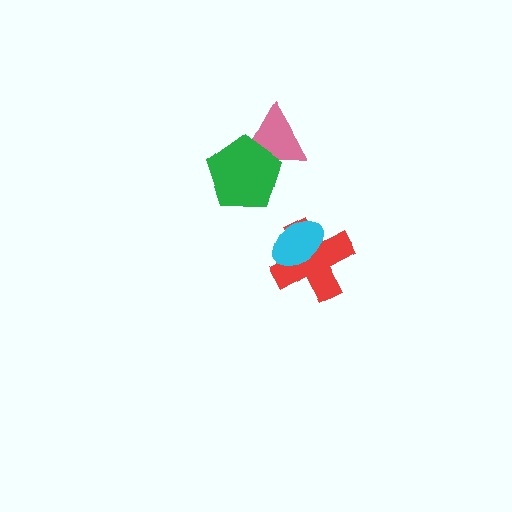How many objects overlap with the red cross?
1 object overlaps with the red cross.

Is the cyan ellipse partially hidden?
No, no other shape covers it.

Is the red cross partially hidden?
Yes, it is partially covered by another shape.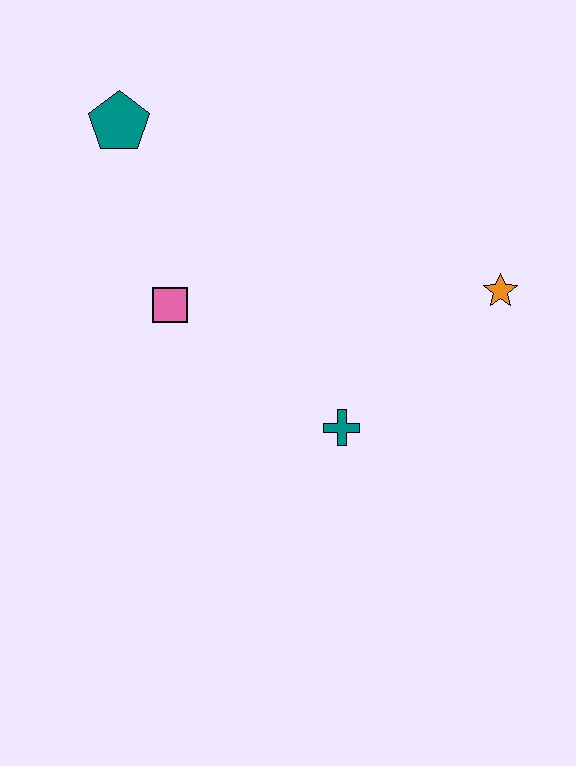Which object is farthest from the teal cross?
The teal pentagon is farthest from the teal cross.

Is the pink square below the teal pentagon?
Yes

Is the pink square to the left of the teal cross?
Yes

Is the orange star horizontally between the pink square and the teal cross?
No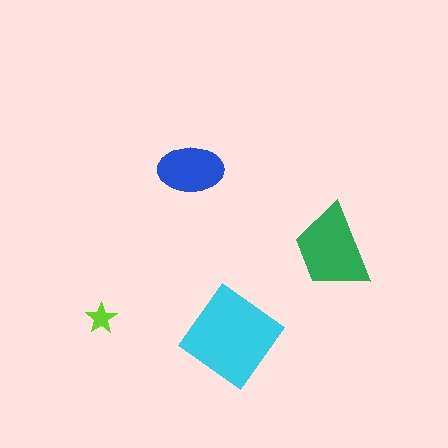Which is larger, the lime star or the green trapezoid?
The green trapezoid.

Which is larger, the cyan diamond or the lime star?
The cyan diamond.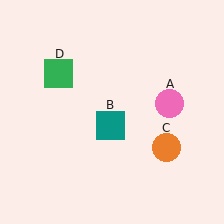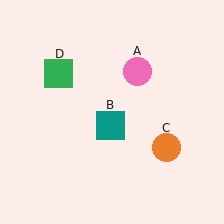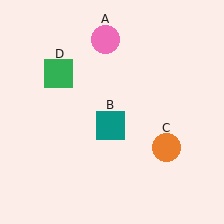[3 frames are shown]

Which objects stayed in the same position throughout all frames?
Teal square (object B) and orange circle (object C) and green square (object D) remained stationary.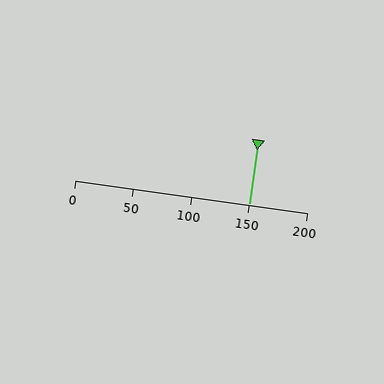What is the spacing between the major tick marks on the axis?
The major ticks are spaced 50 apart.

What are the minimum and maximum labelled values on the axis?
The axis runs from 0 to 200.